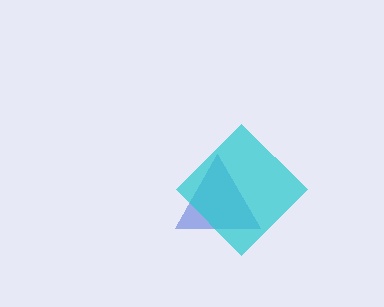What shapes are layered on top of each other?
The layered shapes are: a blue triangle, a cyan diamond.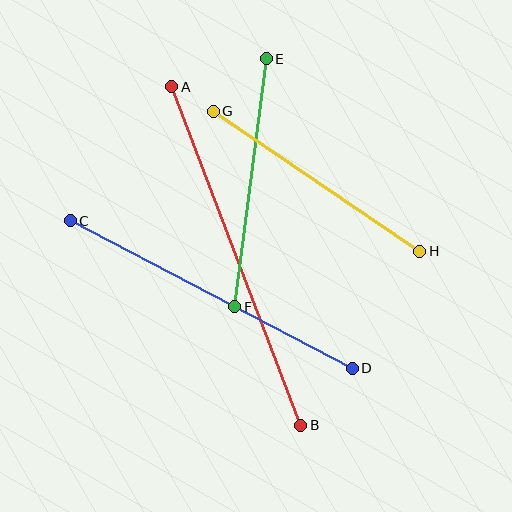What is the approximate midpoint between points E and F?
The midpoint is at approximately (250, 183) pixels.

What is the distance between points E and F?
The distance is approximately 250 pixels.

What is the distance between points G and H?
The distance is approximately 249 pixels.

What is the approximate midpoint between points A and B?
The midpoint is at approximately (236, 256) pixels.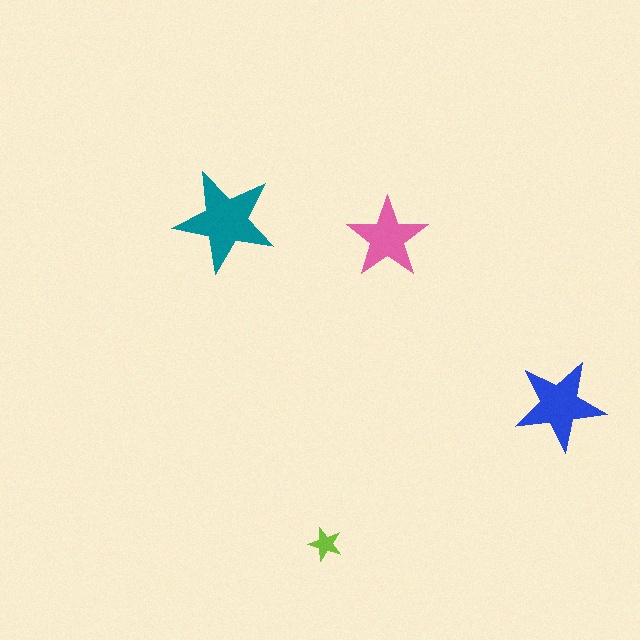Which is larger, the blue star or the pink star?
The blue one.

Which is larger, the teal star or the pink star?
The teal one.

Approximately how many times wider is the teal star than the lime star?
About 3 times wider.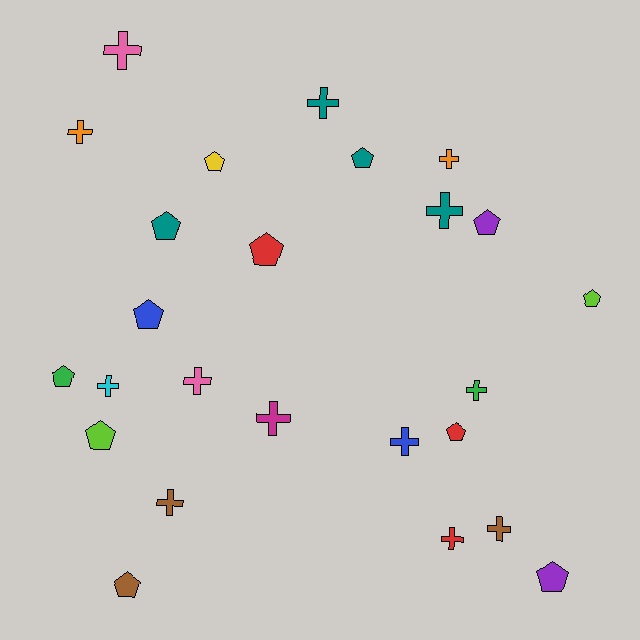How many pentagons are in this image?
There are 12 pentagons.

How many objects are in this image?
There are 25 objects.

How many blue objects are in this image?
There are 2 blue objects.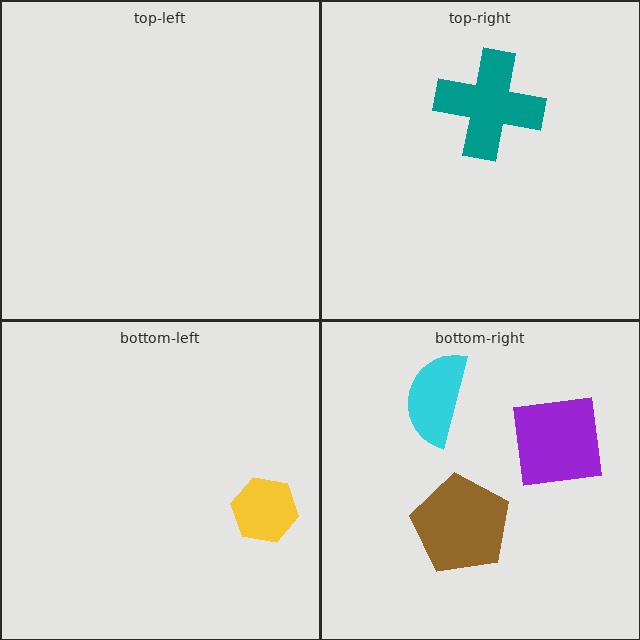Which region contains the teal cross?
The top-right region.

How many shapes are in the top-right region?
1.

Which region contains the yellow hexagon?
The bottom-left region.